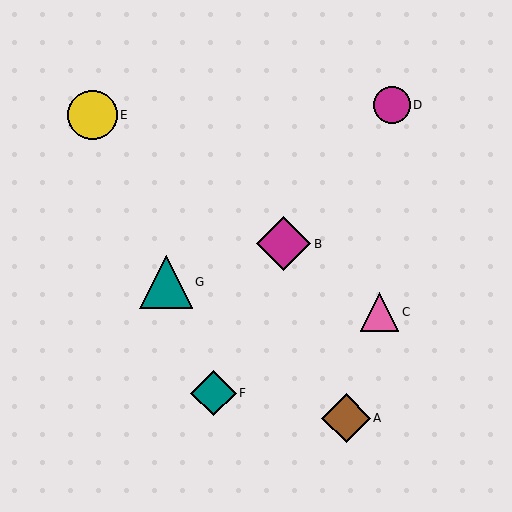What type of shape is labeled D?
Shape D is a magenta circle.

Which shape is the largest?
The magenta diamond (labeled B) is the largest.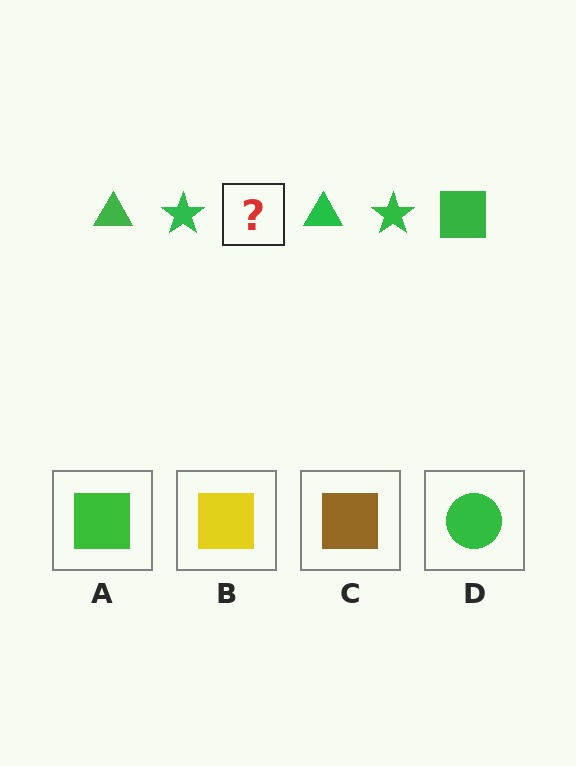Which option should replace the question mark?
Option A.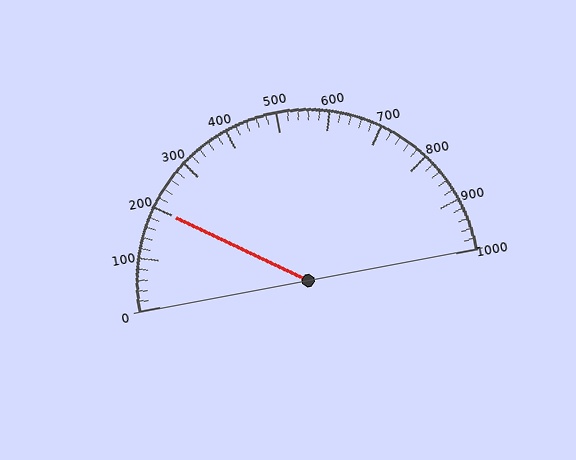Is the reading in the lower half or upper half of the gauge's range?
The reading is in the lower half of the range (0 to 1000).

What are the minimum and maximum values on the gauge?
The gauge ranges from 0 to 1000.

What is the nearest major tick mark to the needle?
The nearest major tick mark is 200.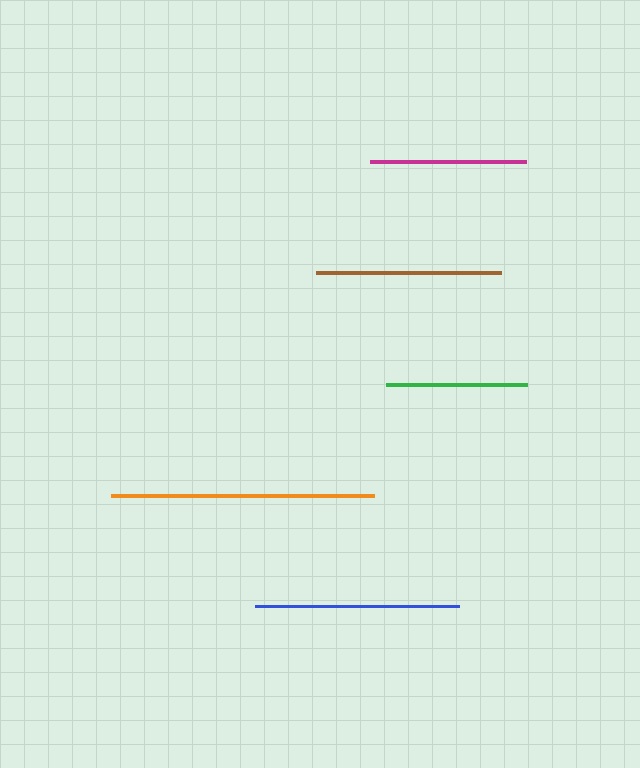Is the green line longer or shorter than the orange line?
The orange line is longer than the green line.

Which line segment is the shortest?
The green line is the shortest at approximately 141 pixels.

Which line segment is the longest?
The orange line is the longest at approximately 263 pixels.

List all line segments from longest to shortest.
From longest to shortest: orange, blue, brown, magenta, green.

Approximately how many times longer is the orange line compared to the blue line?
The orange line is approximately 1.3 times the length of the blue line.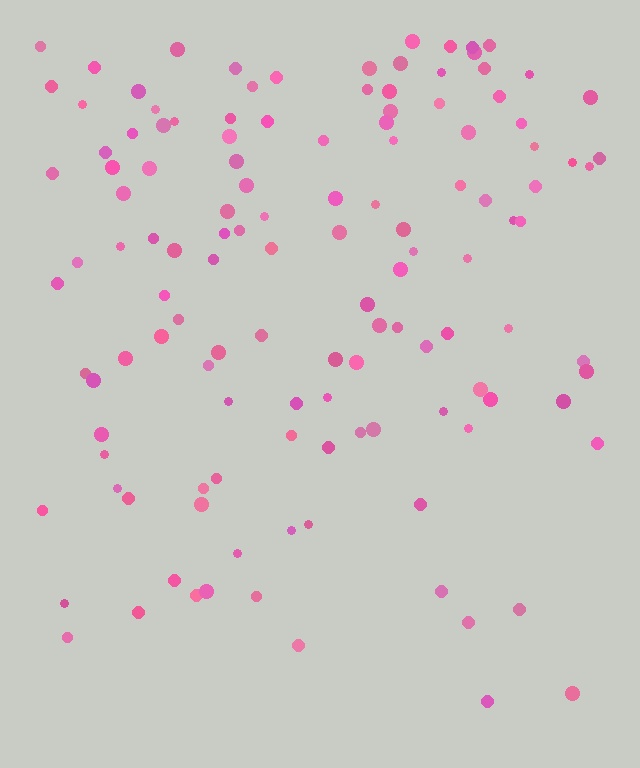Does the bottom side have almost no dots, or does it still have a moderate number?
Still a moderate number, just noticeably fewer than the top.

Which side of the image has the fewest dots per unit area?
The bottom.